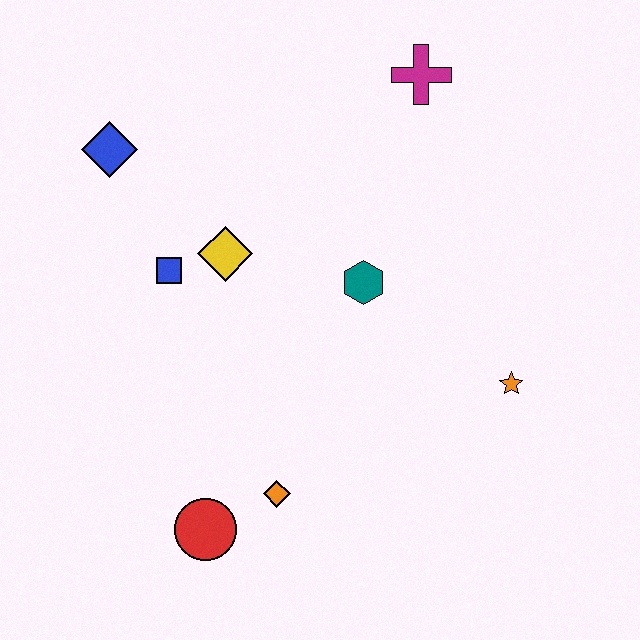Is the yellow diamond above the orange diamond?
Yes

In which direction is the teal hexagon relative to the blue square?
The teal hexagon is to the right of the blue square.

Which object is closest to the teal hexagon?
The yellow diamond is closest to the teal hexagon.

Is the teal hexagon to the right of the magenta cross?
No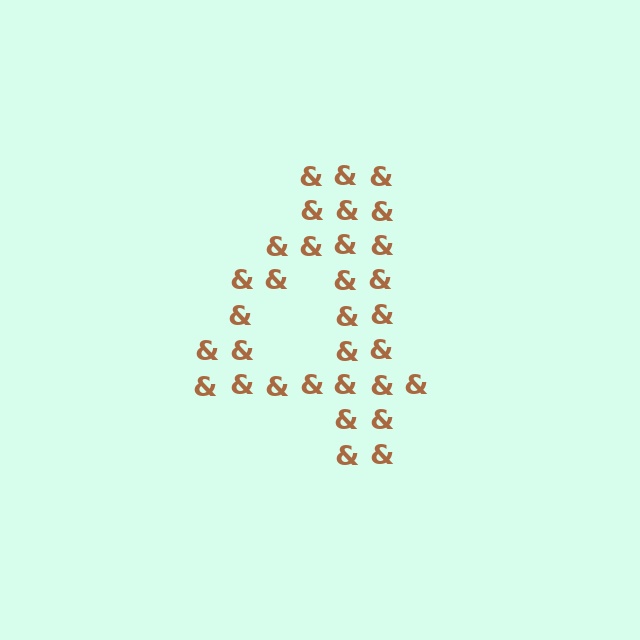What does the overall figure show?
The overall figure shows the digit 4.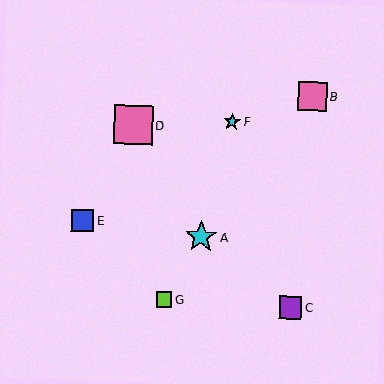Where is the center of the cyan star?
The center of the cyan star is at (201, 237).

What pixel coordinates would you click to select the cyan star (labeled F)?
Click at (232, 122) to select the cyan star F.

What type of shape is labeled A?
Shape A is a cyan star.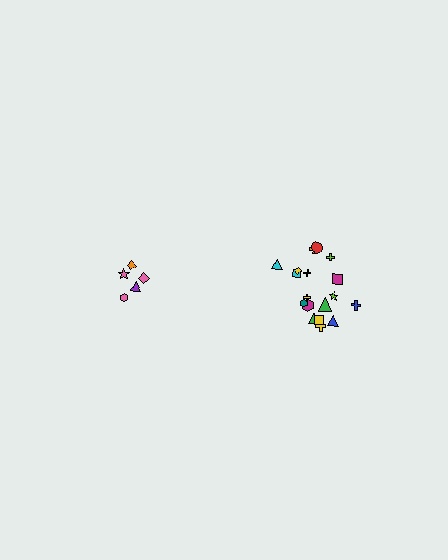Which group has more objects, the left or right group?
The right group.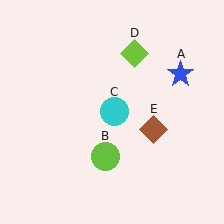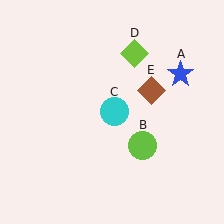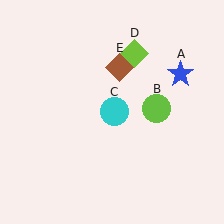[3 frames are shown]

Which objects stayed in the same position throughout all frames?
Blue star (object A) and cyan circle (object C) and lime diamond (object D) remained stationary.